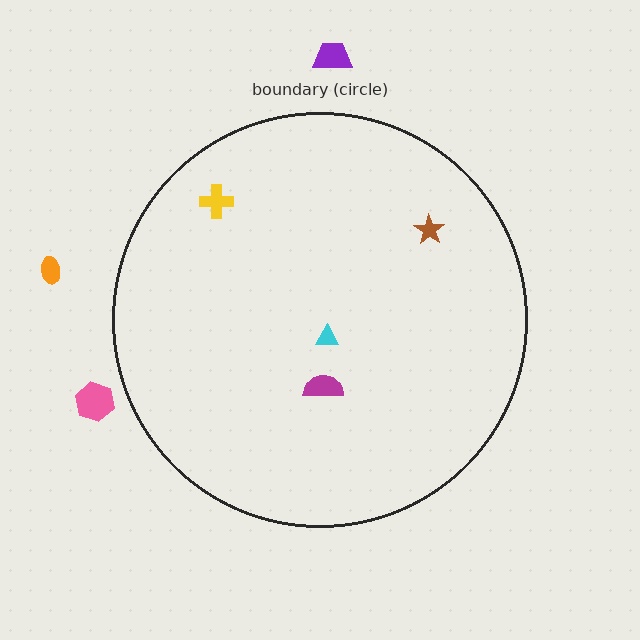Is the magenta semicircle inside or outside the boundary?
Inside.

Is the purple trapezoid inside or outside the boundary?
Outside.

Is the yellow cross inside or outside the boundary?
Inside.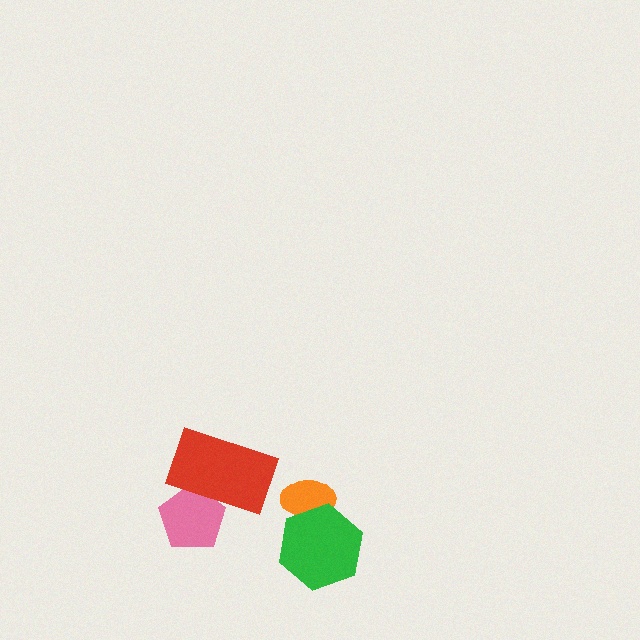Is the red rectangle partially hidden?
No, no other shape covers it.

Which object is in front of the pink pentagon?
The red rectangle is in front of the pink pentagon.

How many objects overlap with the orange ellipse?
1 object overlaps with the orange ellipse.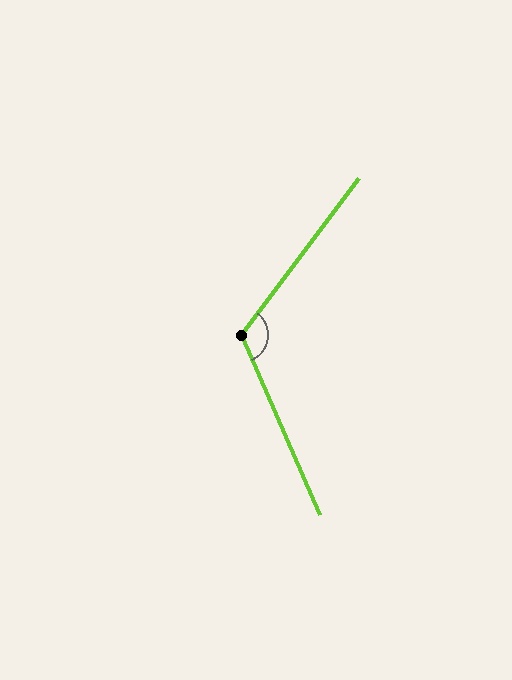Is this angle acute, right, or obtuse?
It is obtuse.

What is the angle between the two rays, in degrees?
Approximately 119 degrees.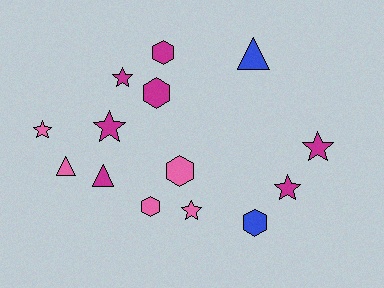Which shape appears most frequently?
Star, with 6 objects.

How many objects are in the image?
There are 14 objects.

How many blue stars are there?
There are no blue stars.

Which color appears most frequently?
Magenta, with 7 objects.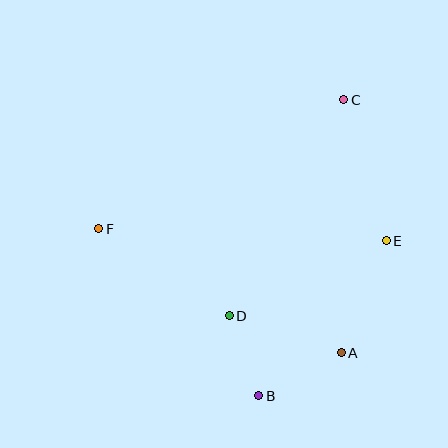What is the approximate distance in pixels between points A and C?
The distance between A and C is approximately 253 pixels.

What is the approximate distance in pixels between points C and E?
The distance between C and E is approximately 147 pixels.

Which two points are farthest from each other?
Points B and C are farthest from each other.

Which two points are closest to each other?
Points B and D are closest to each other.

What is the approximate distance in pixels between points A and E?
The distance between A and E is approximately 121 pixels.